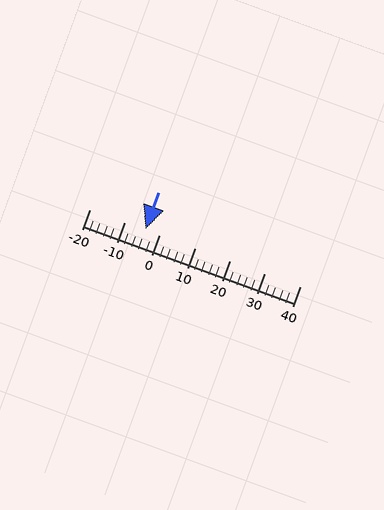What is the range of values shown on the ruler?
The ruler shows values from -20 to 40.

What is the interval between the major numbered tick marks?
The major tick marks are spaced 10 units apart.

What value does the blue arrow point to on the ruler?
The blue arrow points to approximately -4.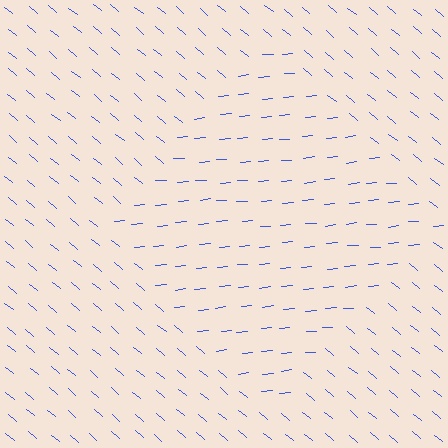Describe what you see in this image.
The image is filled with small blue line segments. A diamond region in the image has lines oriented differently from the surrounding lines, creating a visible texture boundary.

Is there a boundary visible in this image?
Yes, there is a texture boundary formed by a change in line orientation.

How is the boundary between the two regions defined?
The boundary is defined purely by a change in line orientation (approximately 45 degrees difference). All lines are the same color and thickness.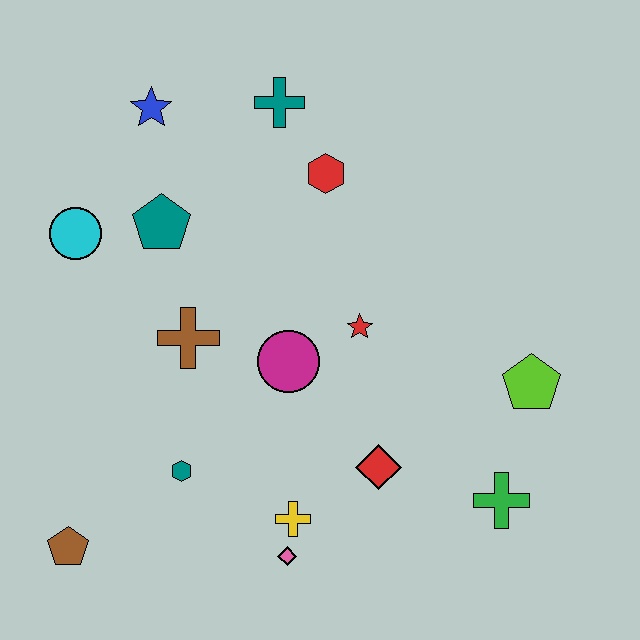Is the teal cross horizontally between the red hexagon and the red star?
No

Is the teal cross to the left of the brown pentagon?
No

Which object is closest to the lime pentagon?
The green cross is closest to the lime pentagon.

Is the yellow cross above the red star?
No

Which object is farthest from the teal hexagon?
The teal cross is farthest from the teal hexagon.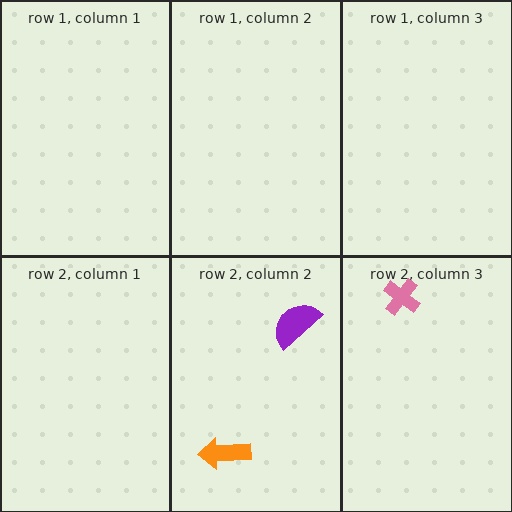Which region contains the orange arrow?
The row 2, column 2 region.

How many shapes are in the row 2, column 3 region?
1.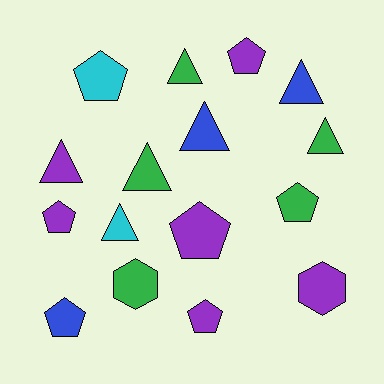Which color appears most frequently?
Purple, with 6 objects.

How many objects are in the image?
There are 16 objects.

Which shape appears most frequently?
Triangle, with 7 objects.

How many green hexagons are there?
There is 1 green hexagon.